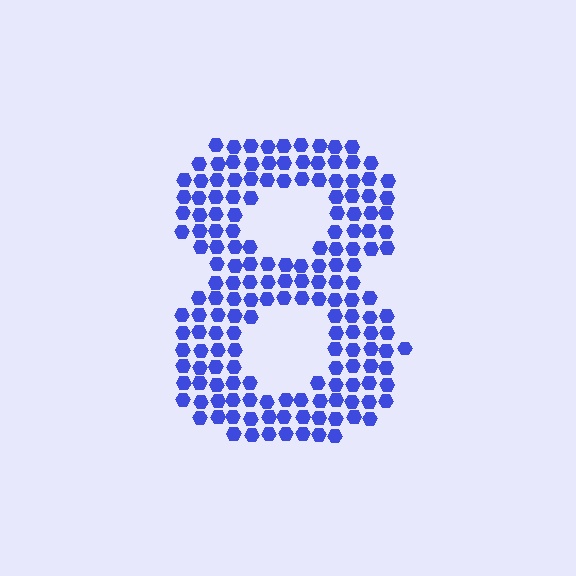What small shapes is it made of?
It is made of small hexagons.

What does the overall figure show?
The overall figure shows the digit 8.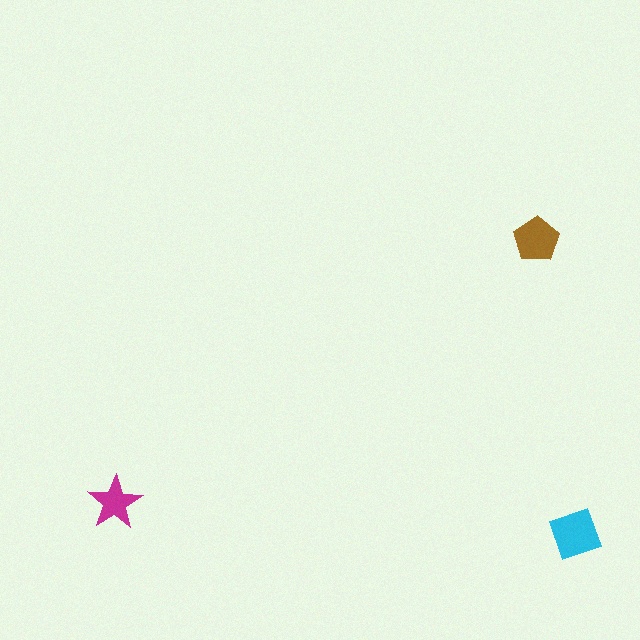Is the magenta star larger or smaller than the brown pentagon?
Smaller.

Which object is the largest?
The cyan diamond.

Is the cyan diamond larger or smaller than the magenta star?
Larger.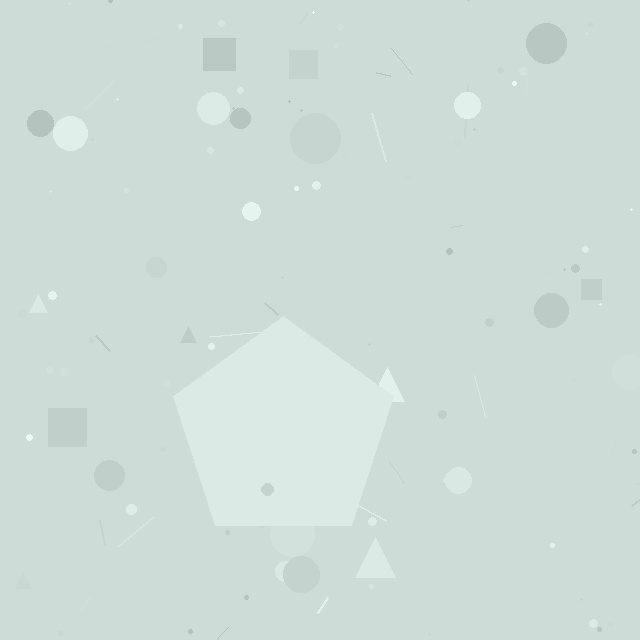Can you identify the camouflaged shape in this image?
The camouflaged shape is a pentagon.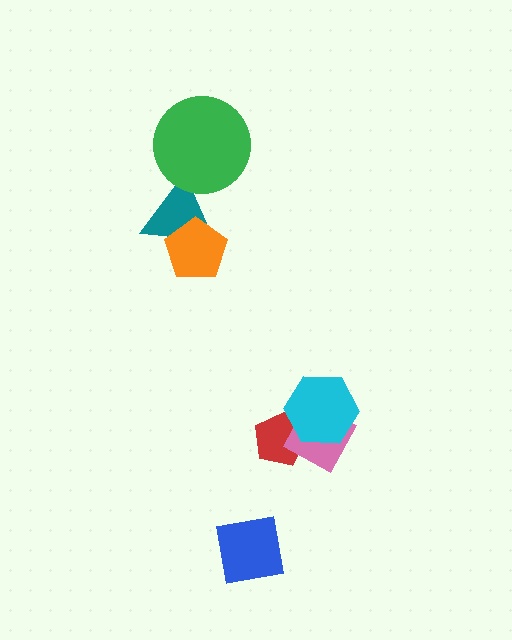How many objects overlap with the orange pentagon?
1 object overlaps with the orange pentagon.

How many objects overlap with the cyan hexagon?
2 objects overlap with the cyan hexagon.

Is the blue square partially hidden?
No, no other shape covers it.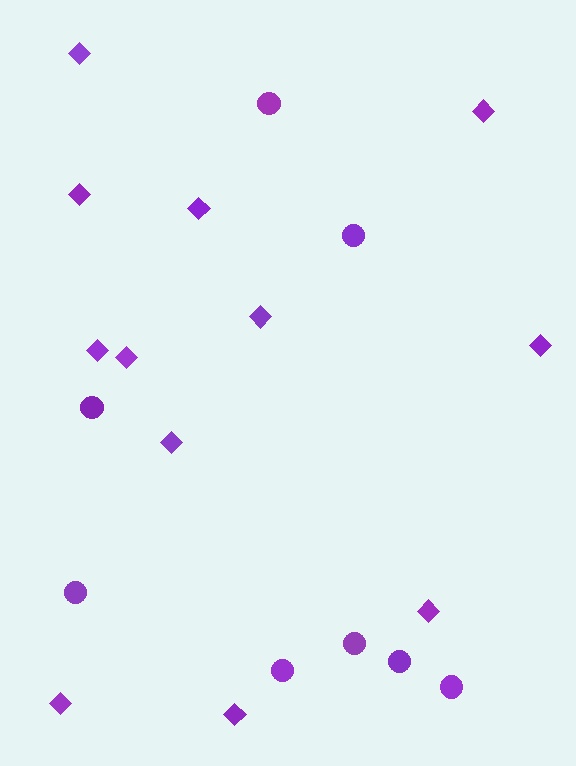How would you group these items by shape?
There are 2 groups: one group of circles (8) and one group of diamonds (12).